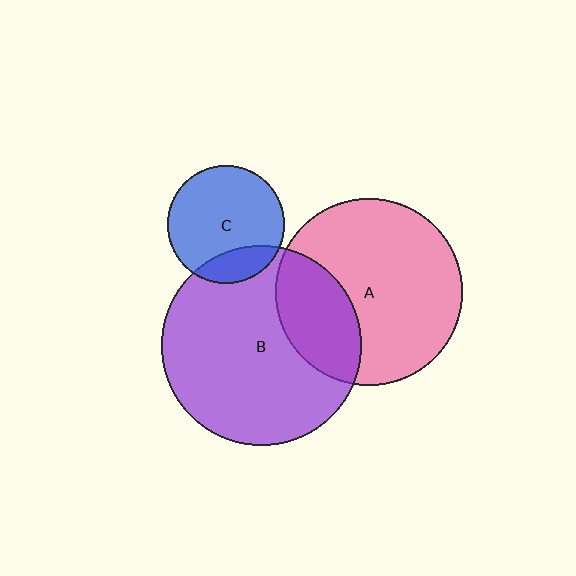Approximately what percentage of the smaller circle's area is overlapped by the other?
Approximately 30%.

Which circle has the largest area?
Circle B (purple).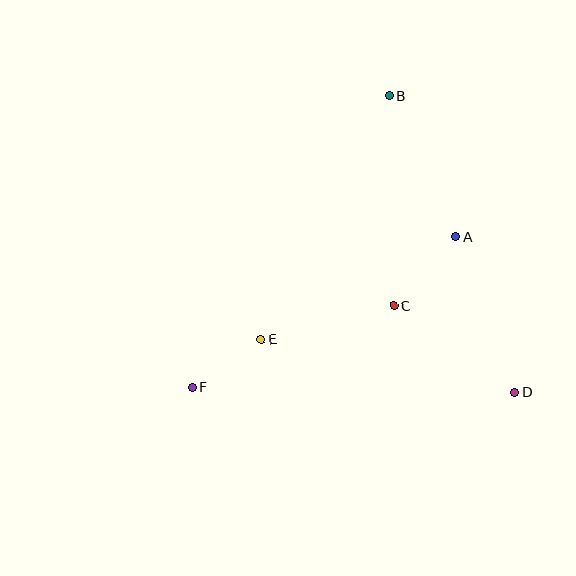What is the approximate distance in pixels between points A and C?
The distance between A and C is approximately 93 pixels.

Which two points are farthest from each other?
Points B and F are farthest from each other.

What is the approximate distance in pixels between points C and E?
The distance between C and E is approximately 137 pixels.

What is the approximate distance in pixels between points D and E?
The distance between D and E is approximately 259 pixels.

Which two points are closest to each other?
Points E and F are closest to each other.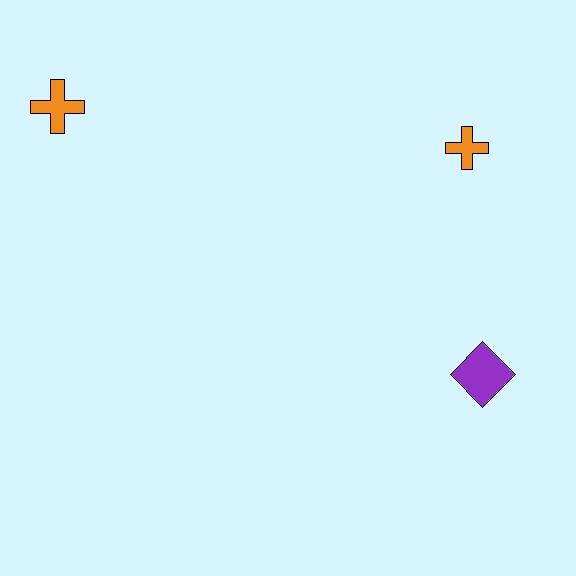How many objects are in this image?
There are 3 objects.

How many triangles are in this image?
There are no triangles.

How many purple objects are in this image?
There is 1 purple object.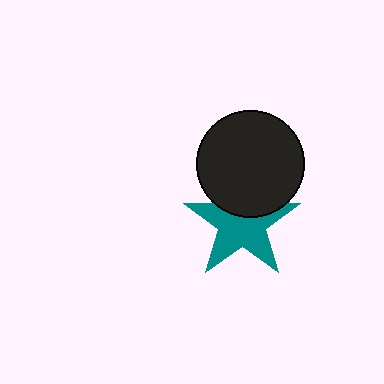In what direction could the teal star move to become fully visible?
The teal star could move down. That would shift it out from behind the black circle entirely.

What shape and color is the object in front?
The object in front is a black circle.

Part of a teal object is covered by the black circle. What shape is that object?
It is a star.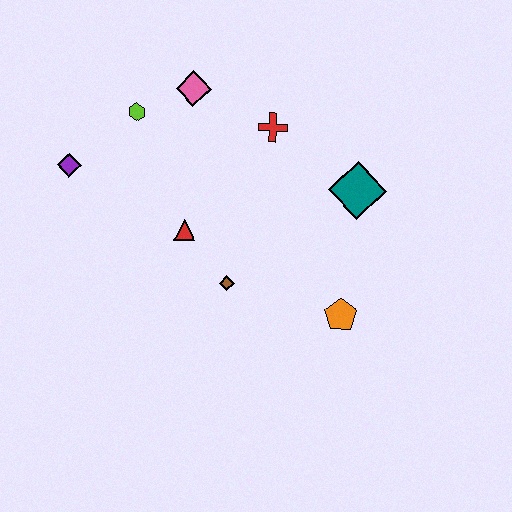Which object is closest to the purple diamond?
The lime hexagon is closest to the purple diamond.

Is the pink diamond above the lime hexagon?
Yes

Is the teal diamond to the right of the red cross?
Yes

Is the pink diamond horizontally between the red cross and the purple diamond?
Yes